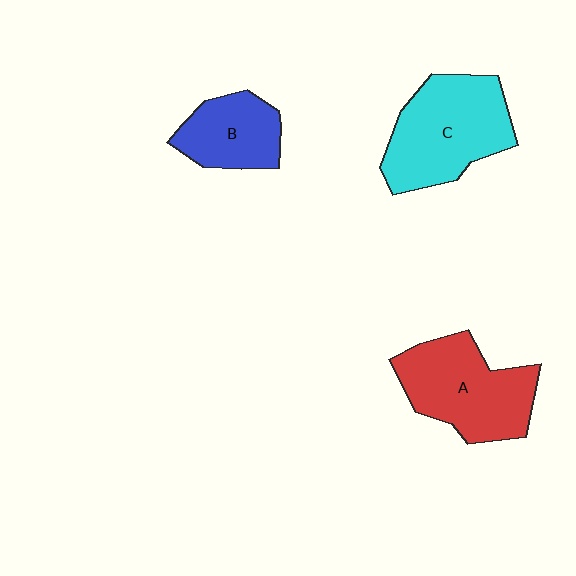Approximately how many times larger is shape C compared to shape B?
Approximately 1.7 times.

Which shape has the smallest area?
Shape B (blue).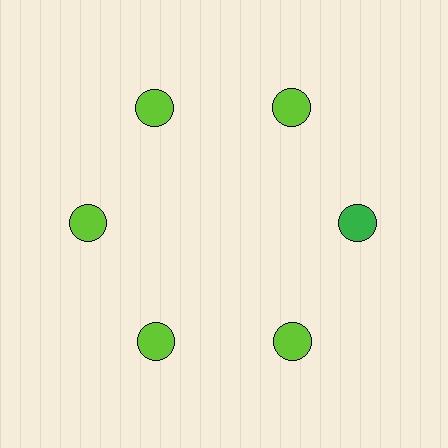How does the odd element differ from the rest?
It has a different color: green instead of lime.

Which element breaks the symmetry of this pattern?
The green circle at roughly the 3 o'clock position breaks the symmetry. All other shapes are lime circles.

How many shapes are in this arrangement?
There are 6 shapes arranged in a ring pattern.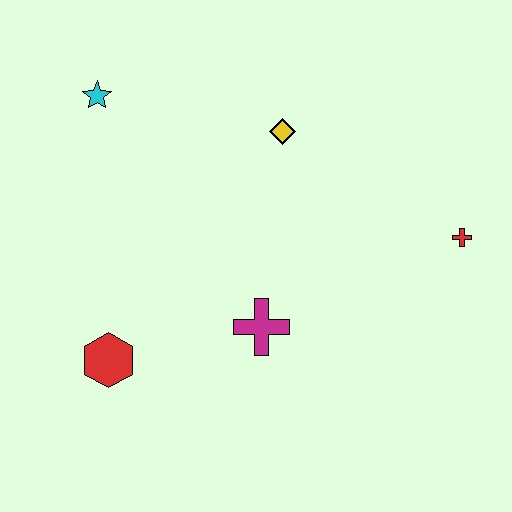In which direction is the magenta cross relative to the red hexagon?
The magenta cross is to the right of the red hexagon.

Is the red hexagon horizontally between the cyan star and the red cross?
Yes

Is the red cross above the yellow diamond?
No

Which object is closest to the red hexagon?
The magenta cross is closest to the red hexagon.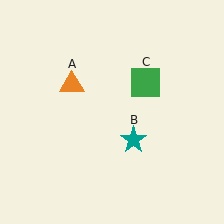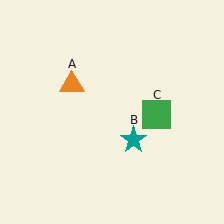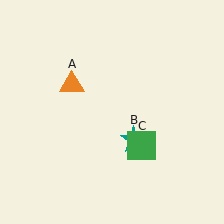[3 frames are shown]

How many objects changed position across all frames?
1 object changed position: green square (object C).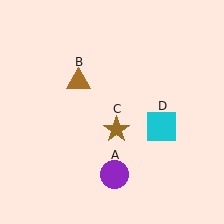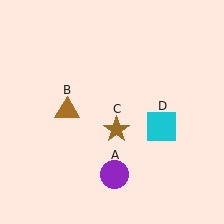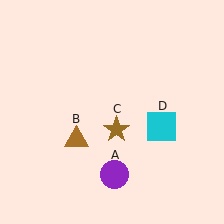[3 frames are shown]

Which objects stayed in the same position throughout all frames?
Purple circle (object A) and brown star (object C) and cyan square (object D) remained stationary.